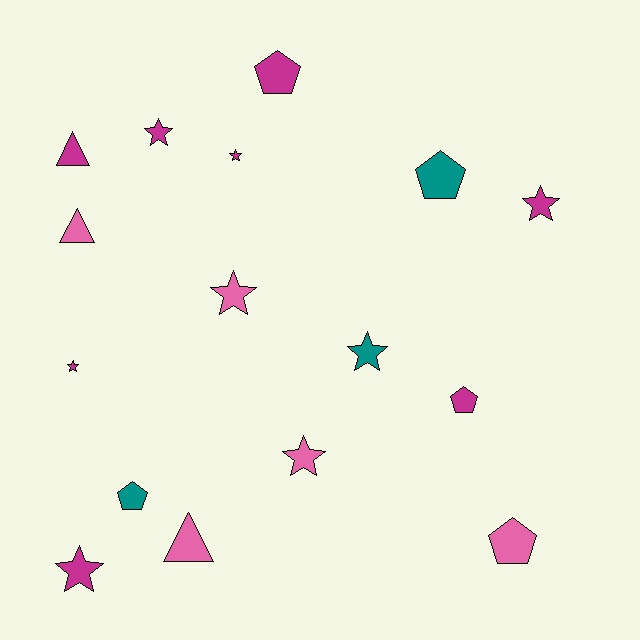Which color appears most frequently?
Magenta, with 8 objects.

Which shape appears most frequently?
Star, with 8 objects.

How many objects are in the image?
There are 16 objects.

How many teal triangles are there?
There are no teal triangles.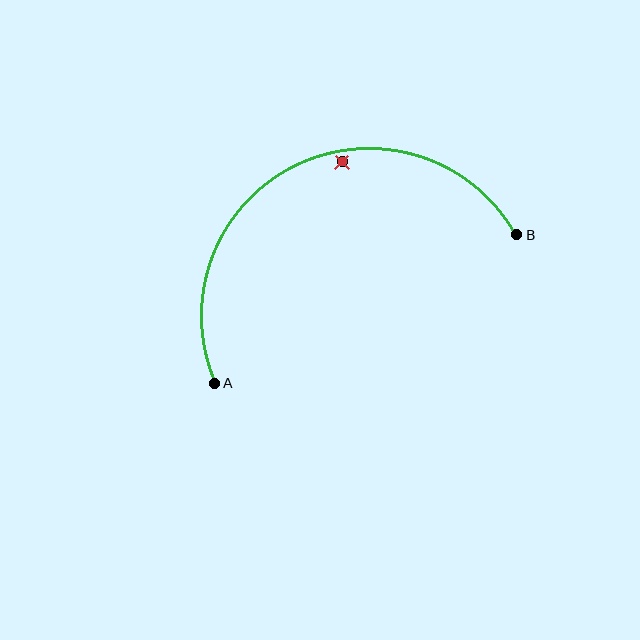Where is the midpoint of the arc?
The arc midpoint is the point on the curve farthest from the straight line joining A and B. It sits above that line.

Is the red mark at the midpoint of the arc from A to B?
No — the red mark does not lie on the arc at all. It sits slightly inside the curve.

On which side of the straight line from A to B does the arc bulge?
The arc bulges above the straight line connecting A and B.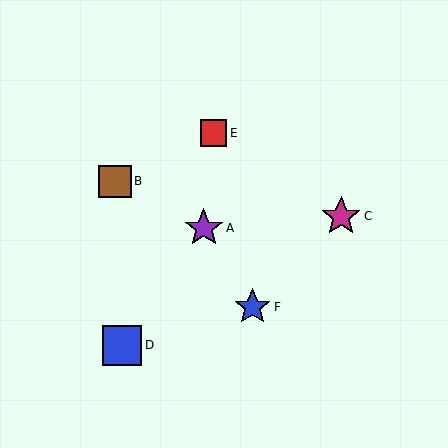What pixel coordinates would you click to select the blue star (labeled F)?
Click at (252, 307) to select the blue star F.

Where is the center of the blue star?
The center of the blue star is at (252, 307).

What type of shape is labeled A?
Shape A is a purple star.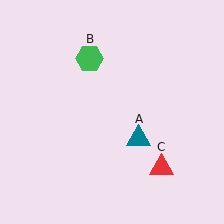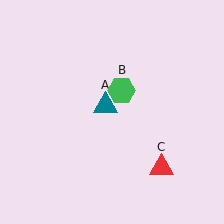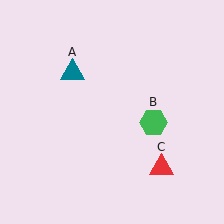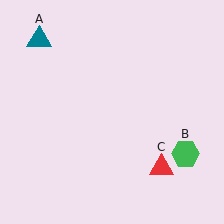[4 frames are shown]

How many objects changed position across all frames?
2 objects changed position: teal triangle (object A), green hexagon (object B).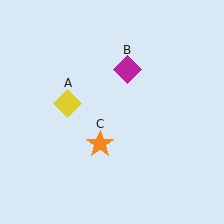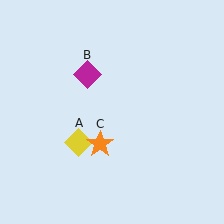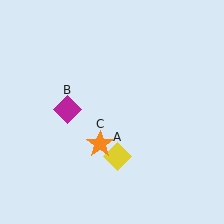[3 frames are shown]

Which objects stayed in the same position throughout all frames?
Orange star (object C) remained stationary.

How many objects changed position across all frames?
2 objects changed position: yellow diamond (object A), magenta diamond (object B).